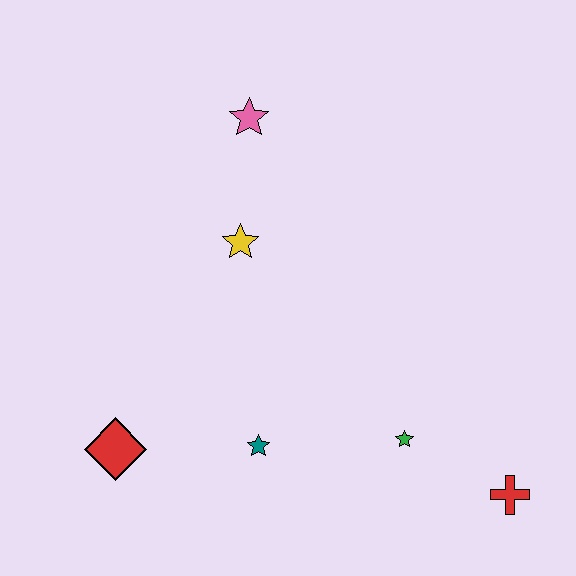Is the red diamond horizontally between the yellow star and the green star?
No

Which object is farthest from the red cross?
The pink star is farthest from the red cross.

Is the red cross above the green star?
No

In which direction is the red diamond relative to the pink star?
The red diamond is below the pink star.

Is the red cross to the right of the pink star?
Yes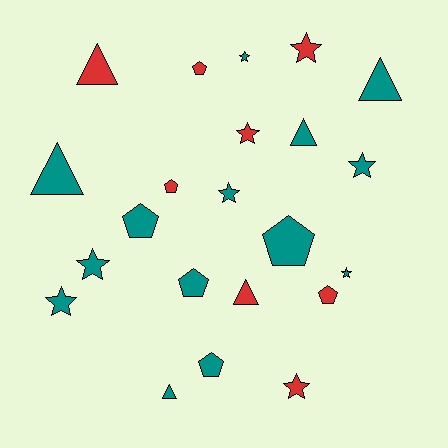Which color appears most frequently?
Teal, with 14 objects.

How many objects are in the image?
There are 22 objects.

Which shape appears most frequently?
Star, with 9 objects.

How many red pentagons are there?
There are 3 red pentagons.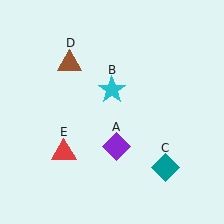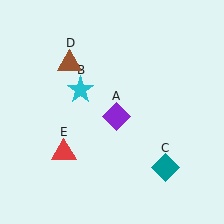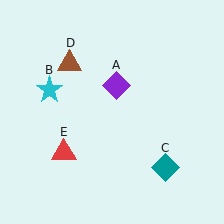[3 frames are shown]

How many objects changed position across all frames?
2 objects changed position: purple diamond (object A), cyan star (object B).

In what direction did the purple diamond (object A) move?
The purple diamond (object A) moved up.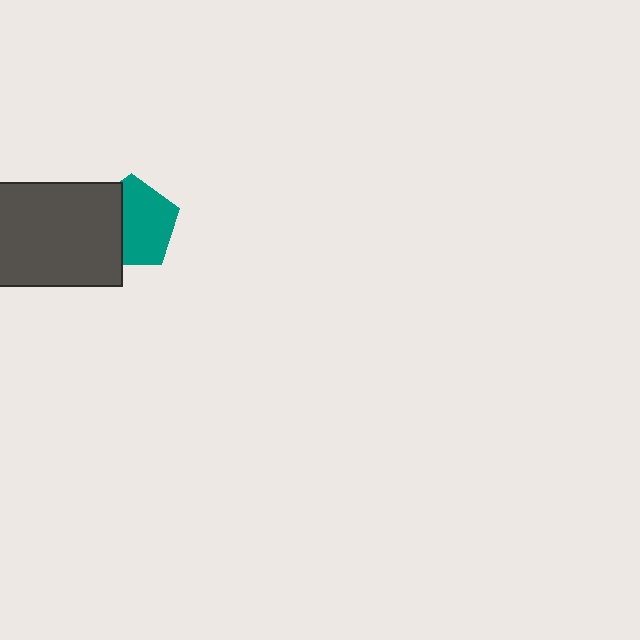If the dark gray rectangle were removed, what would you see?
You would see the complete teal pentagon.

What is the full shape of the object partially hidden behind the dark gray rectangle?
The partially hidden object is a teal pentagon.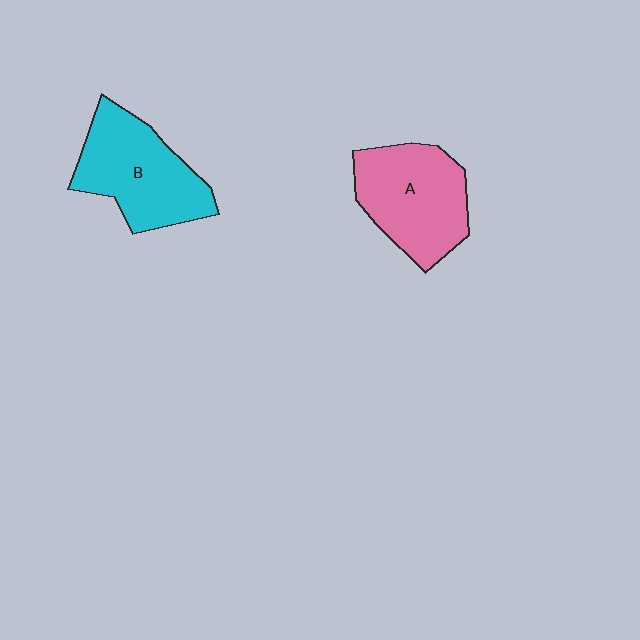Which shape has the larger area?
Shape B (cyan).